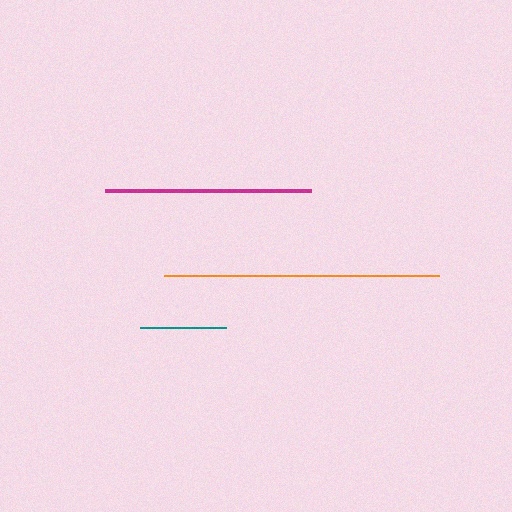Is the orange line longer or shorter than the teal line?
The orange line is longer than the teal line.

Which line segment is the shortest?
The teal line is the shortest at approximately 87 pixels.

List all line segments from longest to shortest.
From longest to shortest: orange, magenta, teal.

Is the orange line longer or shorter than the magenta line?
The orange line is longer than the magenta line.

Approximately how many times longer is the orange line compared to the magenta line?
The orange line is approximately 1.3 times the length of the magenta line.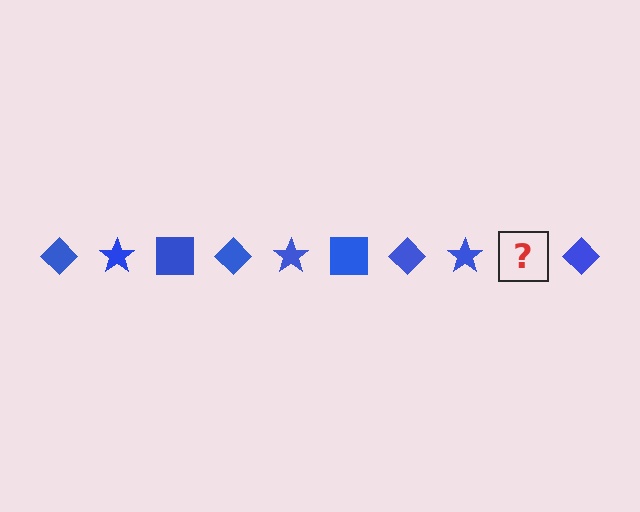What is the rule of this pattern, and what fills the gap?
The rule is that the pattern cycles through diamond, star, square shapes in blue. The gap should be filled with a blue square.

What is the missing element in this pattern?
The missing element is a blue square.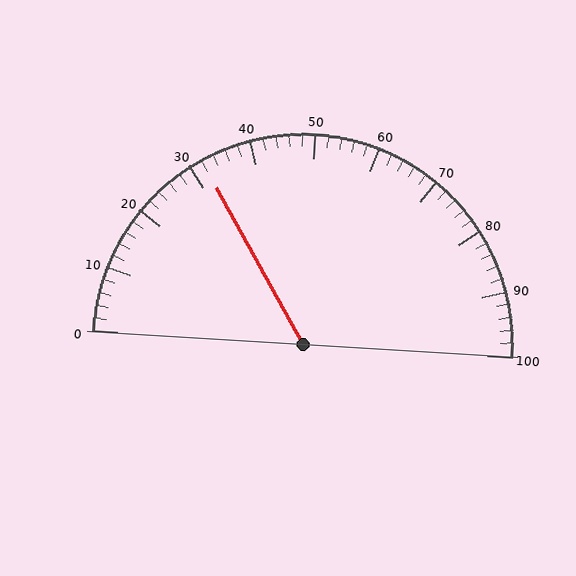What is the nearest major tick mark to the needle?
The nearest major tick mark is 30.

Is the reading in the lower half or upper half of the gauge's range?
The reading is in the lower half of the range (0 to 100).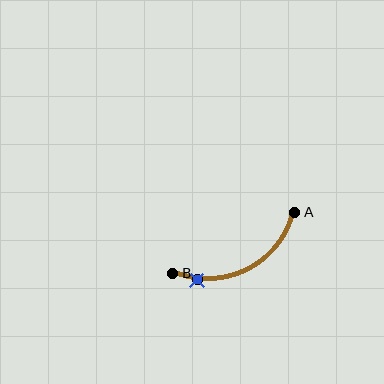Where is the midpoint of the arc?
The arc midpoint is the point on the curve farthest from the straight line joining A and B. It sits below that line.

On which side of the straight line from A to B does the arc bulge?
The arc bulges below the straight line connecting A and B.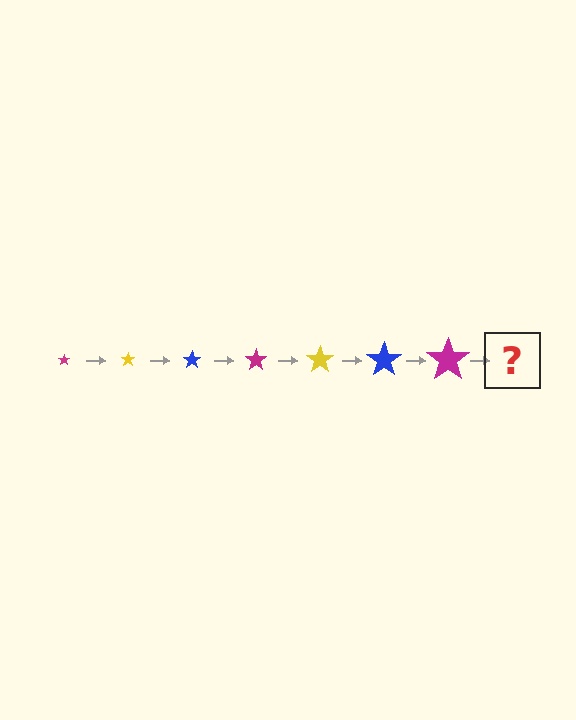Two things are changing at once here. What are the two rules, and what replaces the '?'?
The two rules are that the star grows larger each step and the color cycles through magenta, yellow, and blue. The '?' should be a yellow star, larger than the previous one.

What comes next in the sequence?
The next element should be a yellow star, larger than the previous one.